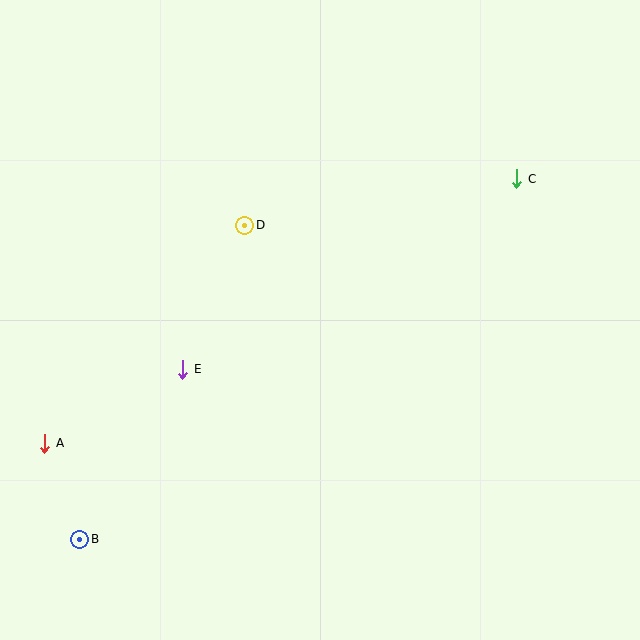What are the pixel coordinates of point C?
Point C is at (517, 179).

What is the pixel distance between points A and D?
The distance between A and D is 296 pixels.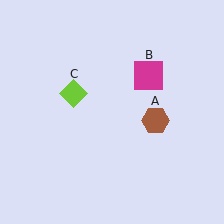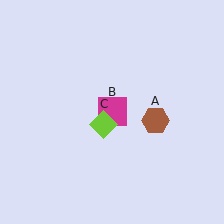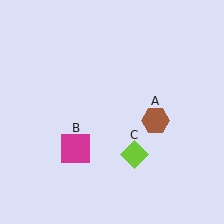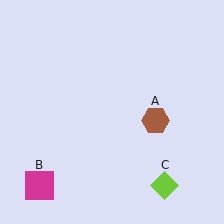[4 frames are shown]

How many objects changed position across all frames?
2 objects changed position: magenta square (object B), lime diamond (object C).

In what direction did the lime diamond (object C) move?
The lime diamond (object C) moved down and to the right.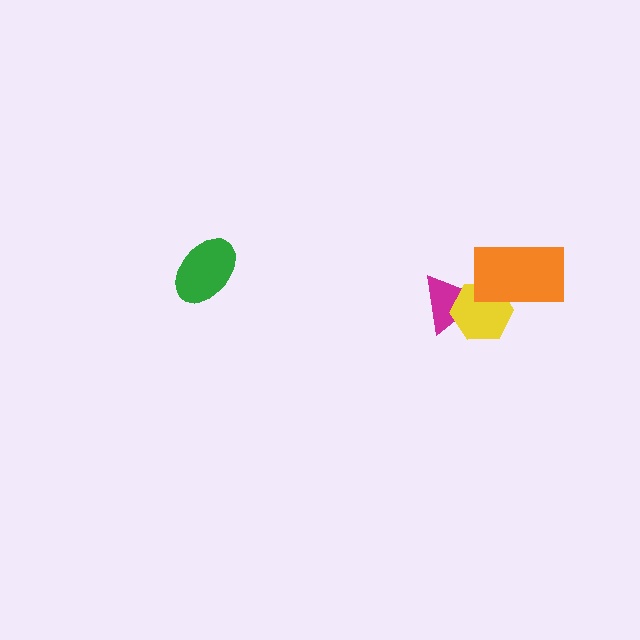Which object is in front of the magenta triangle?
The yellow hexagon is in front of the magenta triangle.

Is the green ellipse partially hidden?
No, no other shape covers it.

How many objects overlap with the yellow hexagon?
2 objects overlap with the yellow hexagon.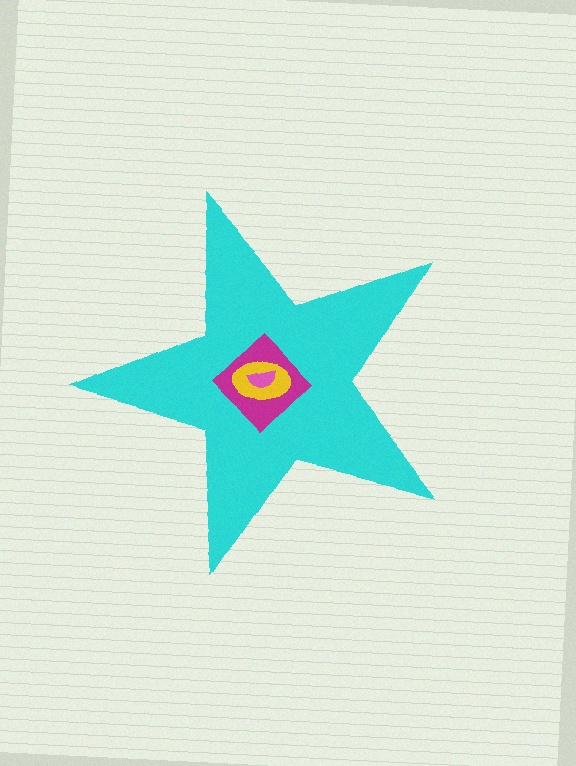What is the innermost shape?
The pink semicircle.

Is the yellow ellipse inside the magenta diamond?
Yes.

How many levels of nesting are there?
4.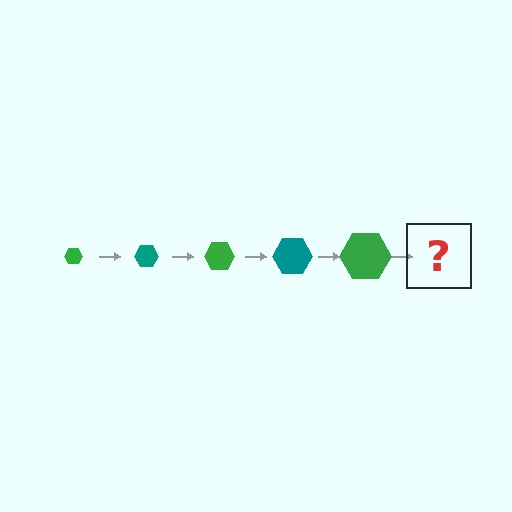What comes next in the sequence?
The next element should be a teal hexagon, larger than the previous one.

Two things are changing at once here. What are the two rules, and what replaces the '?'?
The two rules are that the hexagon grows larger each step and the color cycles through green and teal. The '?' should be a teal hexagon, larger than the previous one.